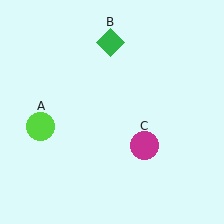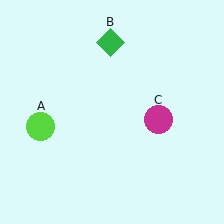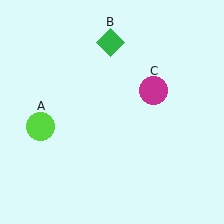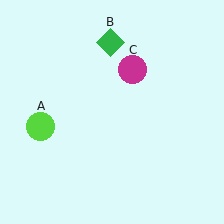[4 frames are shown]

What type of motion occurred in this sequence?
The magenta circle (object C) rotated counterclockwise around the center of the scene.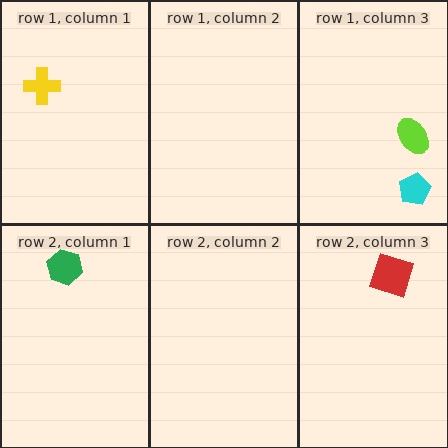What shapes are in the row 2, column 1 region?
The green hexagon.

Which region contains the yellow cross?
The row 1, column 1 region.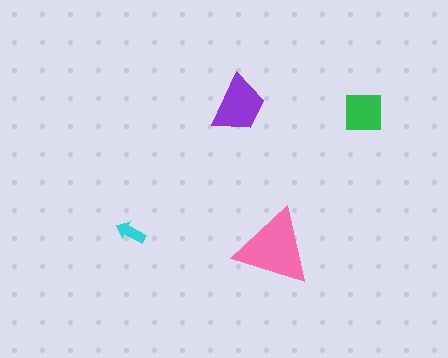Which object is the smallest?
The cyan arrow.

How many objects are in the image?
There are 4 objects in the image.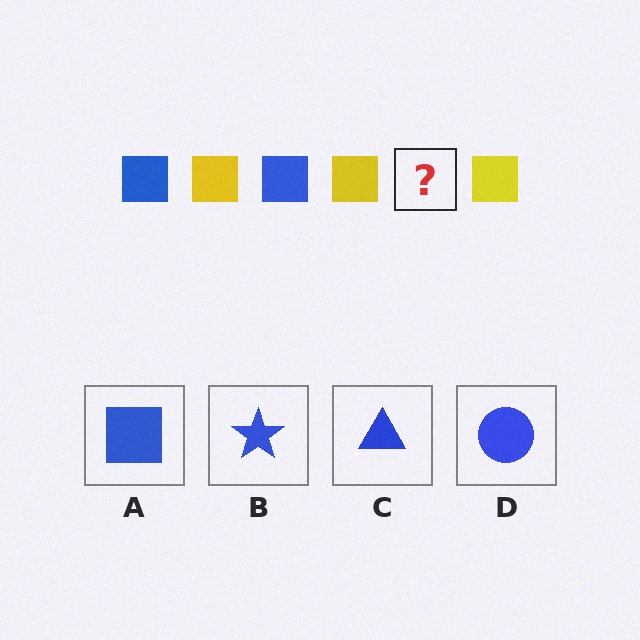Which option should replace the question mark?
Option A.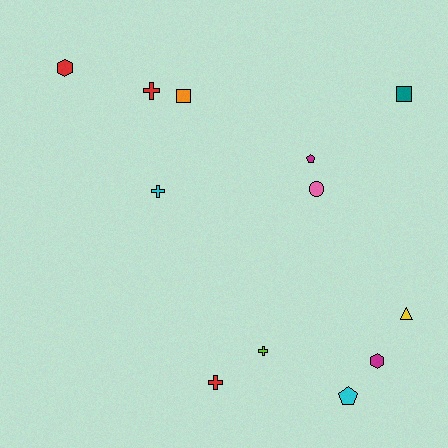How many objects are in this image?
There are 12 objects.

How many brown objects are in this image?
There are no brown objects.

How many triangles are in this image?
There is 1 triangle.